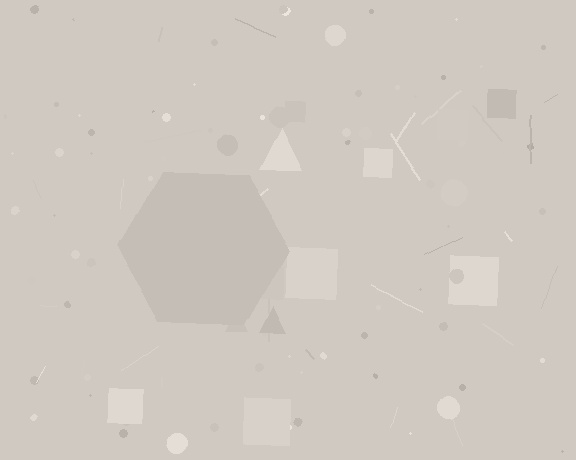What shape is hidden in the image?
A hexagon is hidden in the image.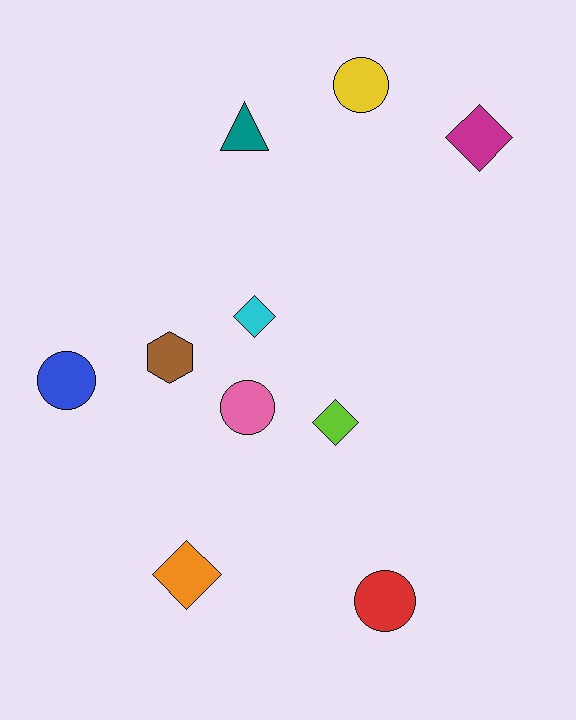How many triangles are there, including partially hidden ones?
There is 1 triangle.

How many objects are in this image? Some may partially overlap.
There are 10 objects.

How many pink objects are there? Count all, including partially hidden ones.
There is 1 pink object.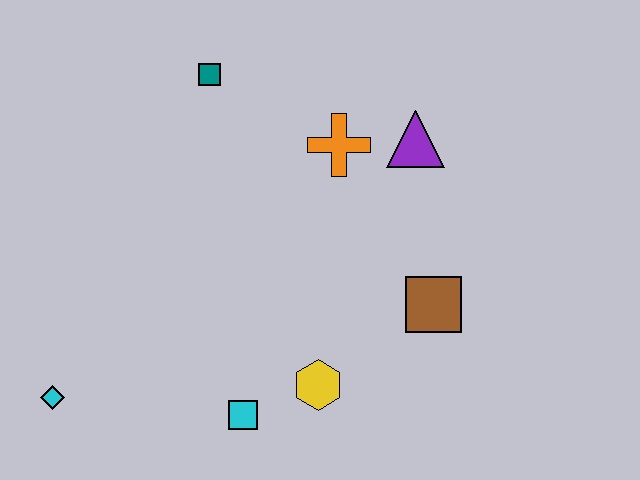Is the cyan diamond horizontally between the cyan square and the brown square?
No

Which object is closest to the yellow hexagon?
The cyan square is closest to the yellow hexagon.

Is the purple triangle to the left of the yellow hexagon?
No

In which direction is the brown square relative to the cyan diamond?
The brown square is to the right of the cyan diamond.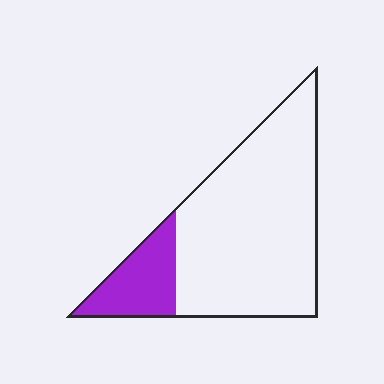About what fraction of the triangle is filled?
About one fifth (1/5).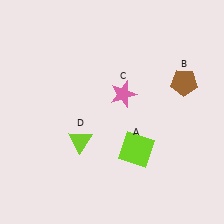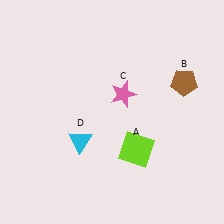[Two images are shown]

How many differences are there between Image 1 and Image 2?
There is 1 difference between the two images.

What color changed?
The triangle (D) changed from lime in Image 1 to cyan in Image 2.